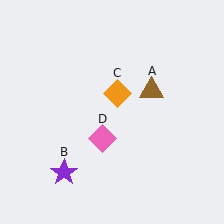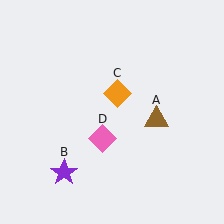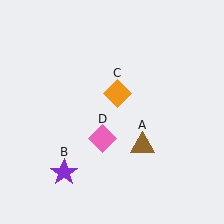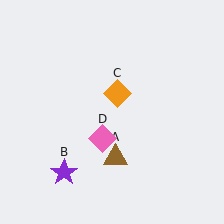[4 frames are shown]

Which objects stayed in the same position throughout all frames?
Purple star (object B) and orange diamond (object C) and pink diamond (object D) remained stationary.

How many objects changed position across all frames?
1 object changed position: brown triangle (object A).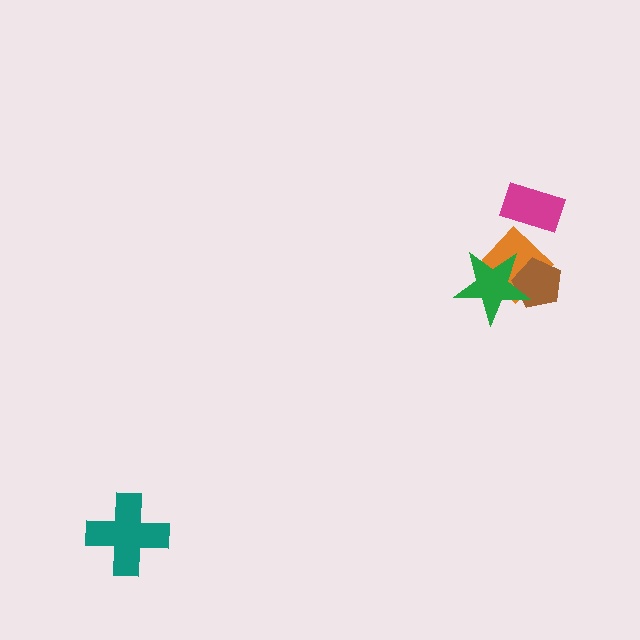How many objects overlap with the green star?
2 objects overlap with the green star.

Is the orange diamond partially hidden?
Yes, it is partially covered by another shape.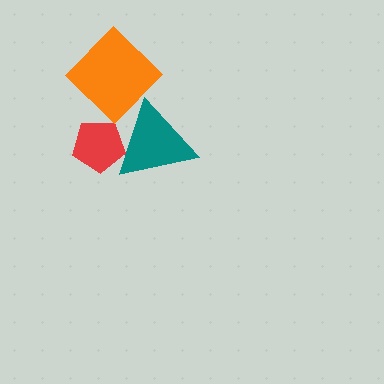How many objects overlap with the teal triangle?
1 object overlaps with the teal triangle.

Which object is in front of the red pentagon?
The teal triangle is in front of the red pentagon.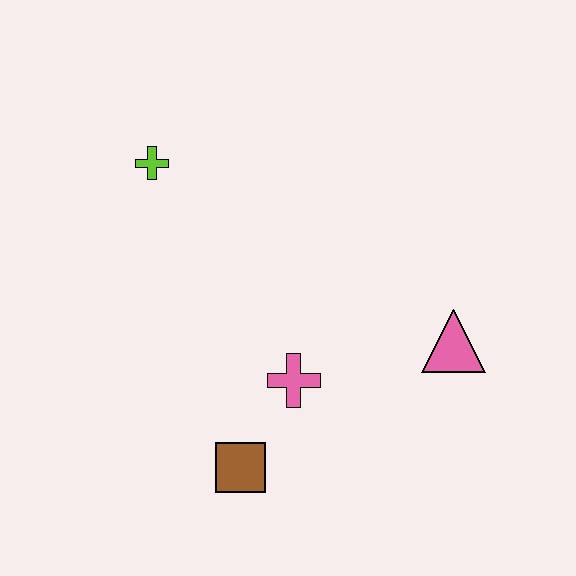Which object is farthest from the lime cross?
The pink triangle is farthest from the lime cross.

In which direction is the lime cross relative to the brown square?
The lime cross is above the brown square.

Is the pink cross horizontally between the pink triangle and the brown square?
Yes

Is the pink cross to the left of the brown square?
No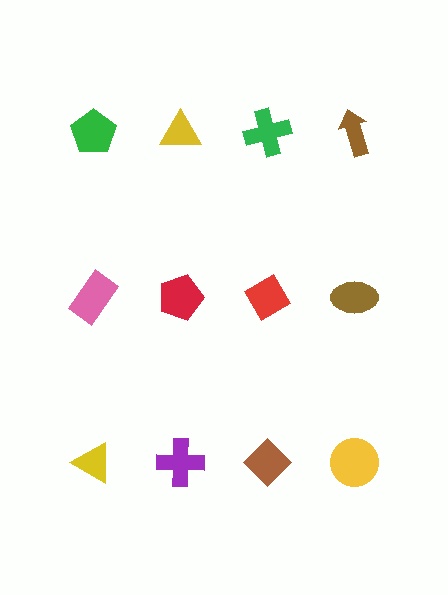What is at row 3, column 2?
A purple cross.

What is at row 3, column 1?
A yellow triangle.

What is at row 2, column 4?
A brown ellipse.